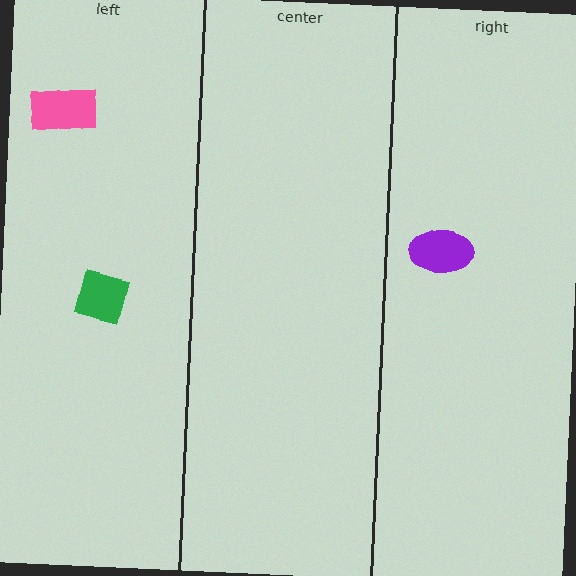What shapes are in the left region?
The pink rectangle, the green square.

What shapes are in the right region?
The purple ellipse.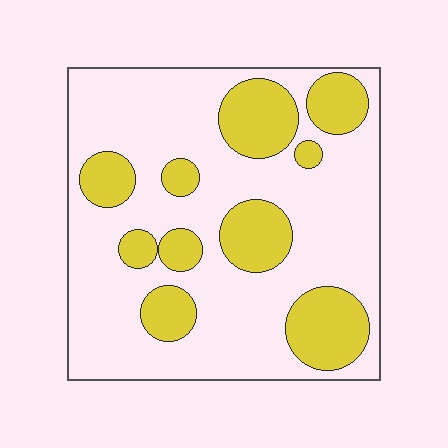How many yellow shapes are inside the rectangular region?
10.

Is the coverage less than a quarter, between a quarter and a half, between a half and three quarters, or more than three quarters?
Between a quarter and a half.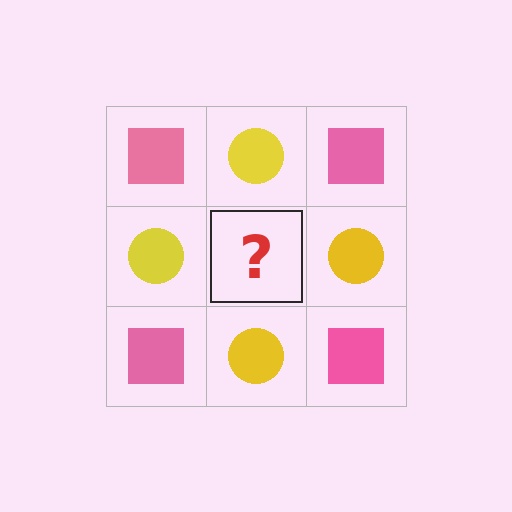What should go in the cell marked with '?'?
The missing cell should contain a pink square.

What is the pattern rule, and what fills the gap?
The rule is that it alternates pink square and yellow circle in a checkerboard pattern. The gap should be filled with a pink square.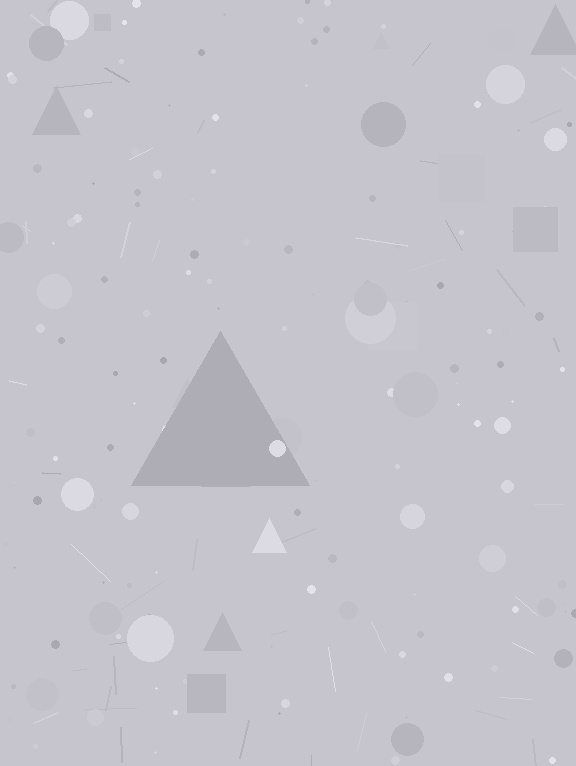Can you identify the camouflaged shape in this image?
The camouflaged shape is a triangle.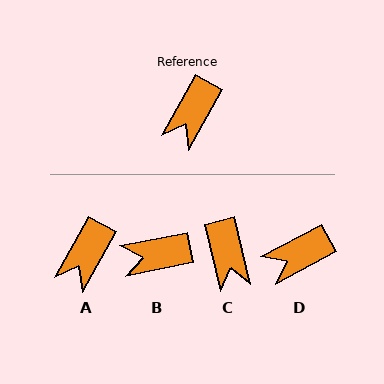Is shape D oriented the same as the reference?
No, it is off by about 33 degrees.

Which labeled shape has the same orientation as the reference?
A.